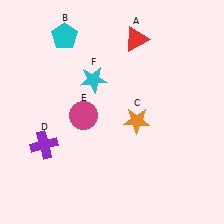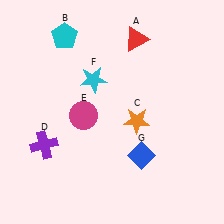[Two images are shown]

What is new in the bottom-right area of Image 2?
A blue diamond (G) was added in the bottom-right area of Image 2.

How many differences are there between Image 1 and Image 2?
There is 1 difference between the two images.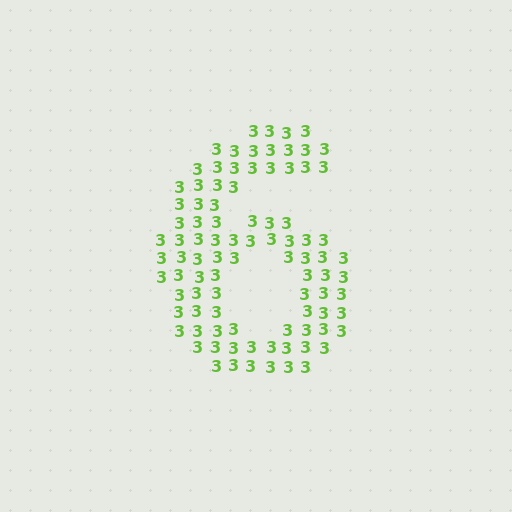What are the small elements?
The small elements are digit 3's.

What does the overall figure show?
The overall figure shows the digit 6.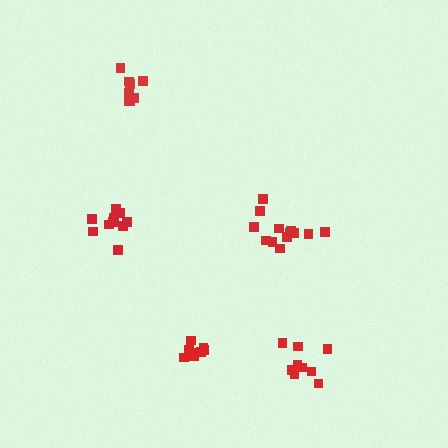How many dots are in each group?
Group 1: 9 dots, Group 2: 13 dots, Group 3: 8 dots, Group 4: 10 dots, Group 5: 8 dots (48 total).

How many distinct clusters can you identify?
There are 5 distinct clusters.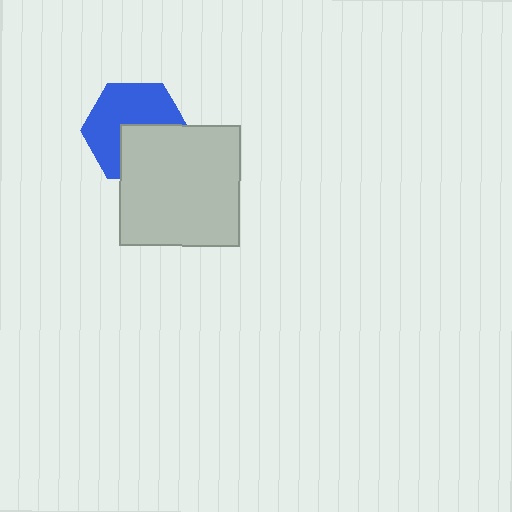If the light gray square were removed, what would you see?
You would see the complete blue hexagon.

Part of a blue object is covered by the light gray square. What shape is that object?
It is a hexagon.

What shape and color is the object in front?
The object in front is a light gray square.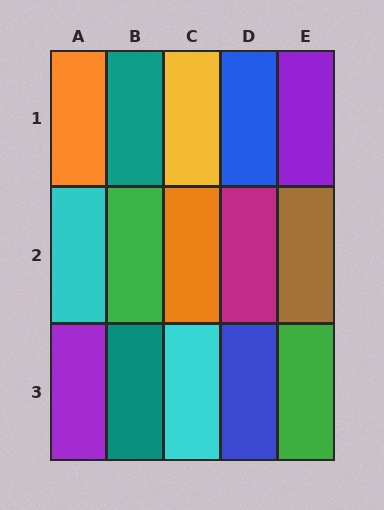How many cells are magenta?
1 cell is magenta.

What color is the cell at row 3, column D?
Blue.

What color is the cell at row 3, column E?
Green.